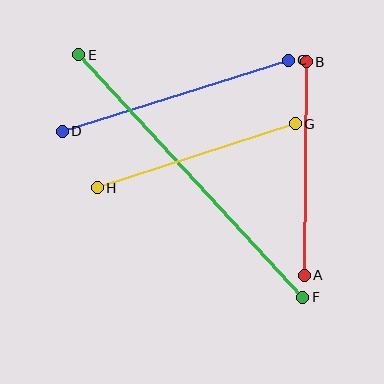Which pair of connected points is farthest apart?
Points E and F are farthest apart.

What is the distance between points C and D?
The distance is approximately 237 pixels.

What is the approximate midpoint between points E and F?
The midpoint is at approximately (191, 176) pixels.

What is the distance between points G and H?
The distance is approximately 208 pixels.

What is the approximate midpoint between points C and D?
The midpoint is at approximately (175, 96) pixels.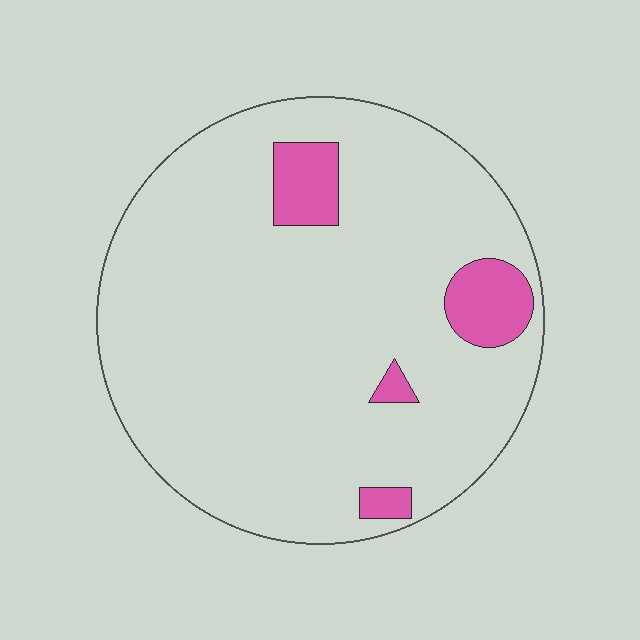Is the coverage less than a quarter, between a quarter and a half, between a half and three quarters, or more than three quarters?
Less than a quarter.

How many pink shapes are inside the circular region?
4.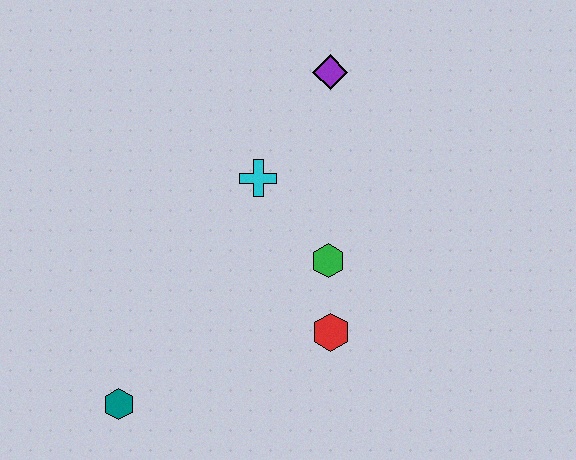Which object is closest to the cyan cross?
The green hexagon is closest to the cyan cross.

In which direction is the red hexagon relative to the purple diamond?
The red hexagon is below the purple diamond.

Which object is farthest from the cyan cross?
The teal hexagon is farthest from the cyan cross.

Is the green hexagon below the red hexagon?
No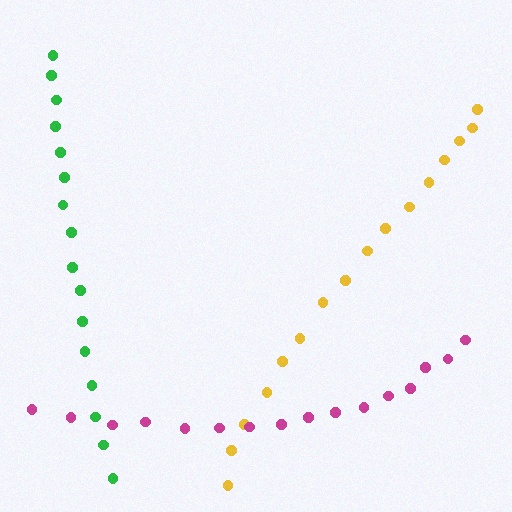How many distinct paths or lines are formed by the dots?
There are 3 distinct paths.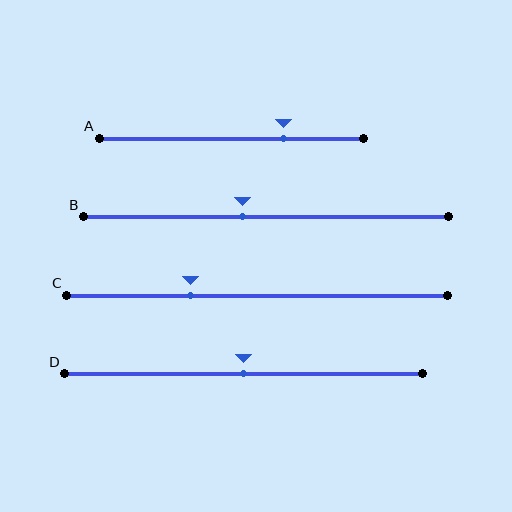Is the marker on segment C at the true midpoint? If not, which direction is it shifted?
No, the marker on segment C is shifted to the left by about 17% of the segment length.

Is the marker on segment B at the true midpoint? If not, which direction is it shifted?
No, the marker on segment B is shifted to the left by about 6% of the segment length.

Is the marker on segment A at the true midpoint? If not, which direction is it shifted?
No, the marker on segment A is shifted to the right by about 20% of the segment length.